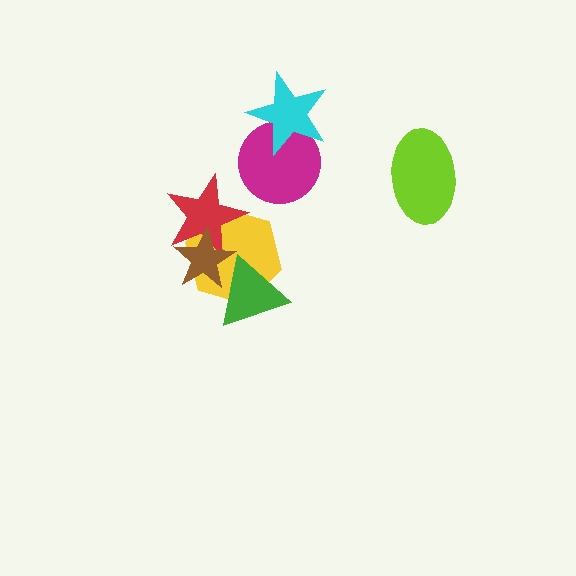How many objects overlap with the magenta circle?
1 object overlaps with the magenta circle.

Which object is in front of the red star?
The brown star is in front of the red star.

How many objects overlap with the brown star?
3 objects overlap with the brown star.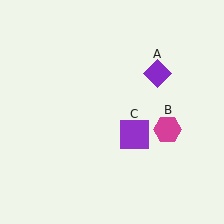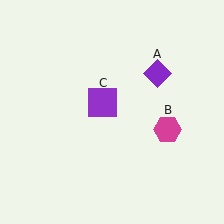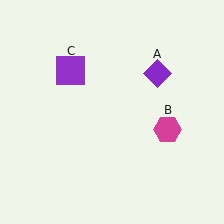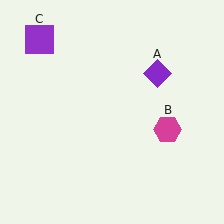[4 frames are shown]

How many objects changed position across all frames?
1 object changed position: purple square (object C).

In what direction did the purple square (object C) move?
The purple square (object C) moved up and to the left.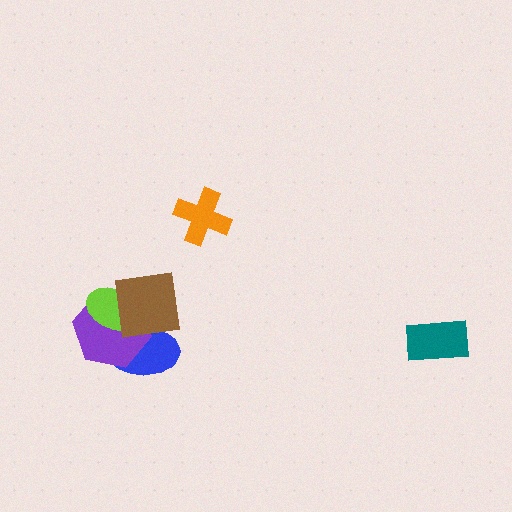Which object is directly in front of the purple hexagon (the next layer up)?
The lime ellipse is directly in front of the purple hexagon.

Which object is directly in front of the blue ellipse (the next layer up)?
The purple hexagon is directly in front of the blue ellipse.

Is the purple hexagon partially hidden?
Yes, it is partially covered by another shape.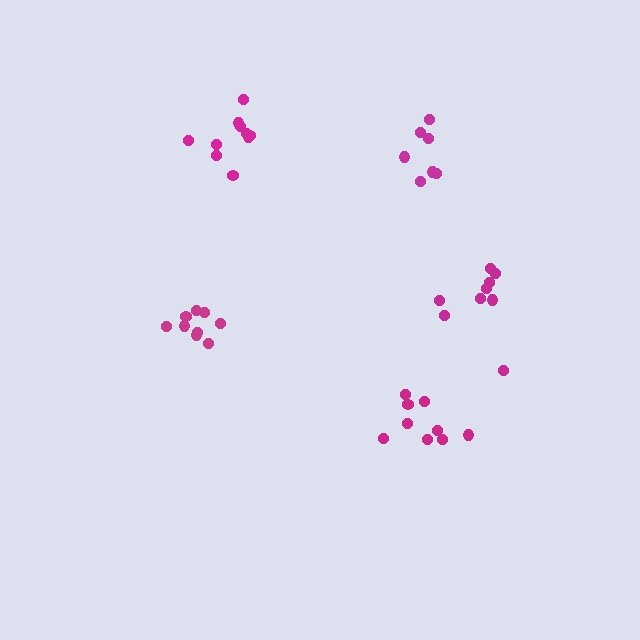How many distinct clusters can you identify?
There are 5 distinct clusters.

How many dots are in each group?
Group 1: 9 dots, Group 2: 9 dots, Group 3: 9 dots, Group 4: 7 dots, Group 5: 10 dots (44 total).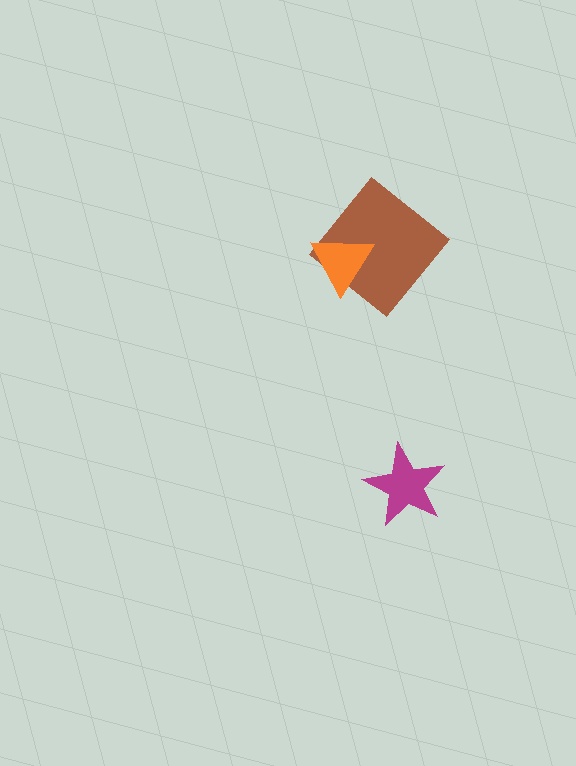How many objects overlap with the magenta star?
0 objects overlap with the magenta star.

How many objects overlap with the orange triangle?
1 object overlaps with the orange triangle.